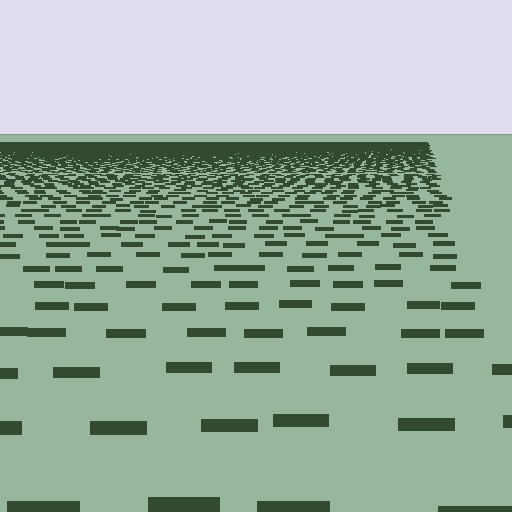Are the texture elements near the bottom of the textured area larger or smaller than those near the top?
Larger. Near the bottom, elements are closer to the viewer and appear at a bigger on-screen size.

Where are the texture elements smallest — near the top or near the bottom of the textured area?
Near the top.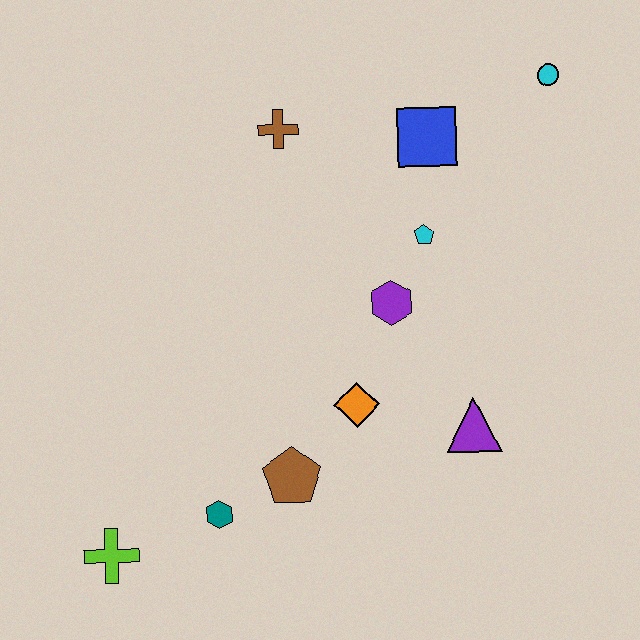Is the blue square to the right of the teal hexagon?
Yes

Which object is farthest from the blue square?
The lime cross is farthest from the blue square.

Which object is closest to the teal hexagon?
The brown pentagon is closest to the teal hexagon.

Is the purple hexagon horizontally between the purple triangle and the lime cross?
Yes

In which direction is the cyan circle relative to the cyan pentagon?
The cyan circle is above the cyan pentagon.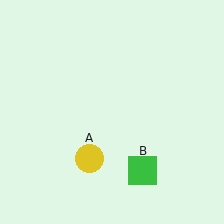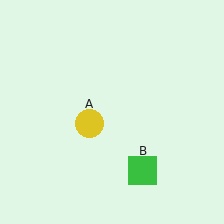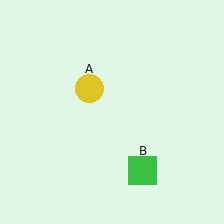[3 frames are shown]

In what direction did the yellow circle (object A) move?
The yellow circle (object A) moved up.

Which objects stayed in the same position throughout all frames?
Green square (object B) remained stationary.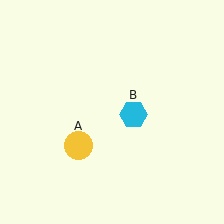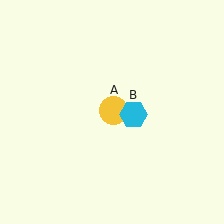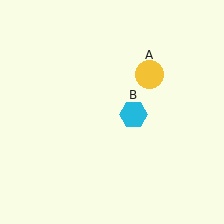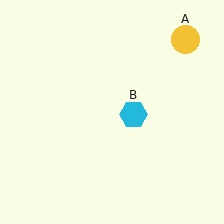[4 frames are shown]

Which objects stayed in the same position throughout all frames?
Cyan hexagon (object B) remained stationary.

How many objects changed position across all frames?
1 object changed position: yellow circle (object A).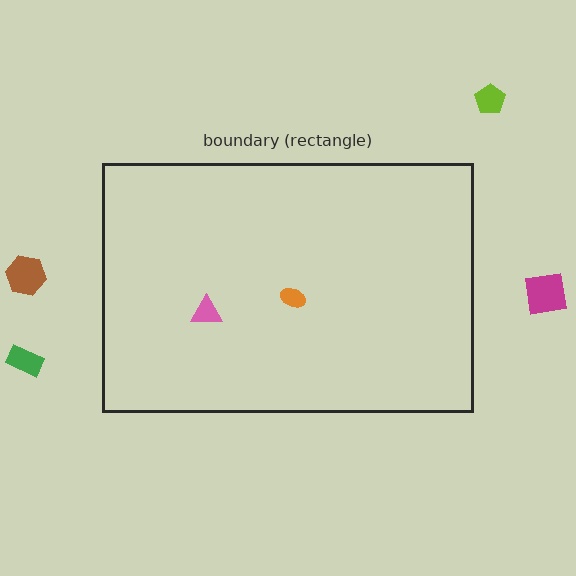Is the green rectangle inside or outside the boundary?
Outside.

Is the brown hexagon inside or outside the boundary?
Outside.